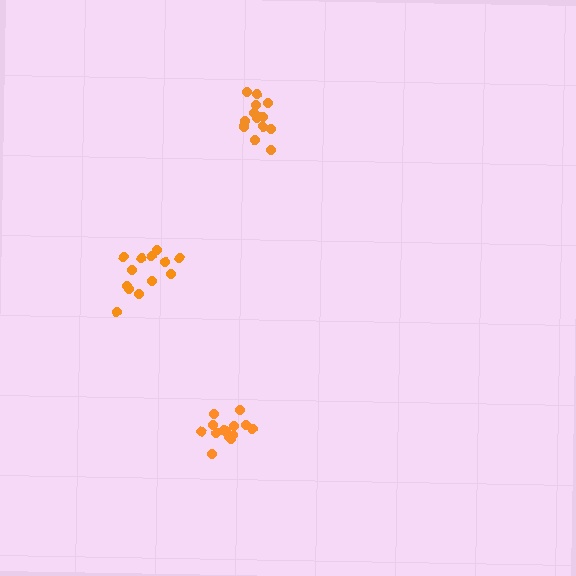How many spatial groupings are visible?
There are 3 spatial groupings.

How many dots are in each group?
Group 1: 13 dots, Group 2: 15 dots, Group 3: 14 dots (42 total).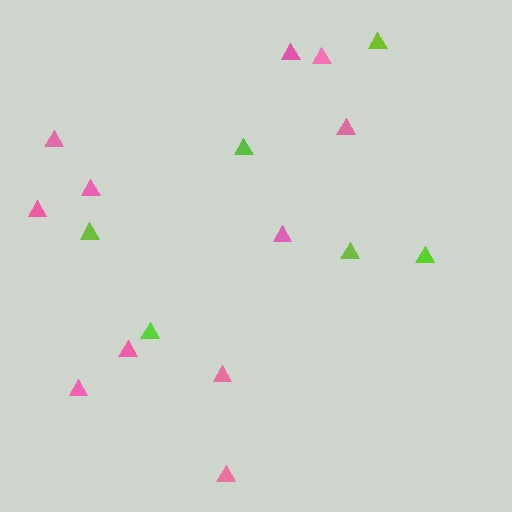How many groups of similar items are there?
There are 2 groups: one group of lime triangles (6) and one group of pink triangles (11).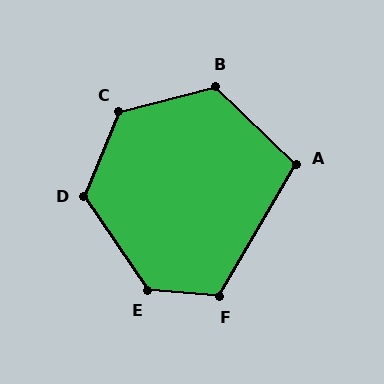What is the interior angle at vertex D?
Approximately 123 degrees (obtuse).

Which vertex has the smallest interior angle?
A, at approximately 104 degrees.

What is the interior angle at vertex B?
Approximately 121 degrees (obtuse).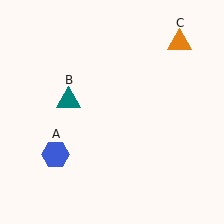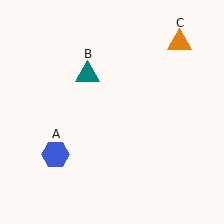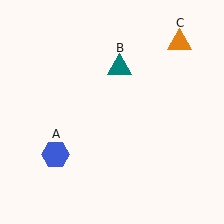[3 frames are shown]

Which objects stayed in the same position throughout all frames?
Blue hexagon (object A) and orange triangle (object C) remained stationary.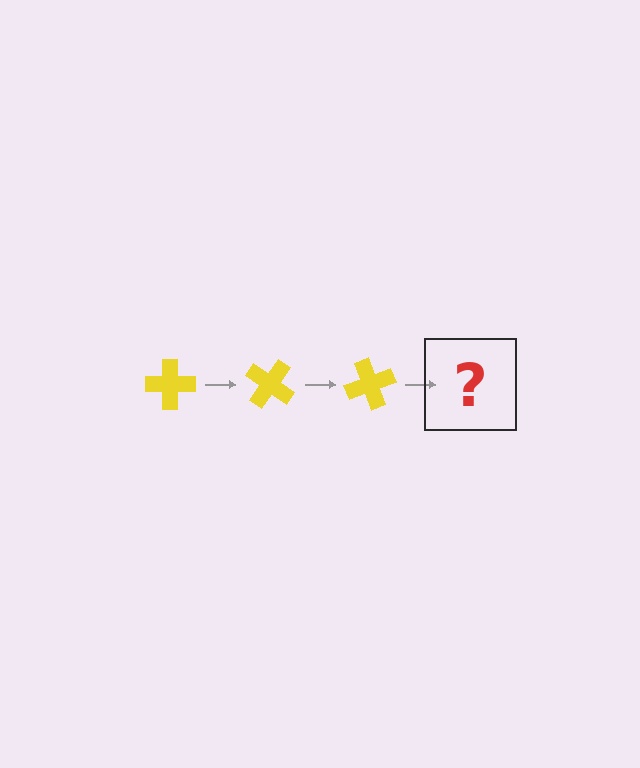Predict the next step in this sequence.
The next step is a yellow cross rotated 105 degrees.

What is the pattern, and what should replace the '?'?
The pattern is that the cross rotates 35 degrees each step. The '?' should be a yellow cross rotated 105 degrees.